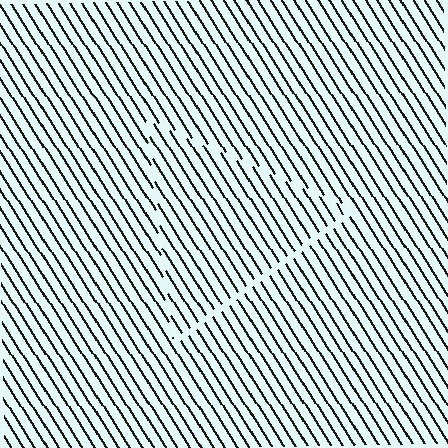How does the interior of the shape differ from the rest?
The interior of the shape contains the same grating, shifted by half a period — the contour is defined by the phase discontinuity where line-ends from the inner and outer gratings abut.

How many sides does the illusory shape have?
3 sides — the line-ends trace a triangle.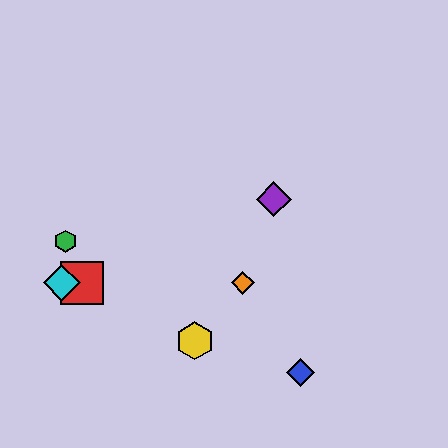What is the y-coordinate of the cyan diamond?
The cyan diamond is at y≈283.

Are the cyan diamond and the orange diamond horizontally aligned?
Yes, both are at y≈283.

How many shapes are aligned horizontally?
3 shapes (the red square, the orange diamond, the cyan diamond) are aligned horizontally.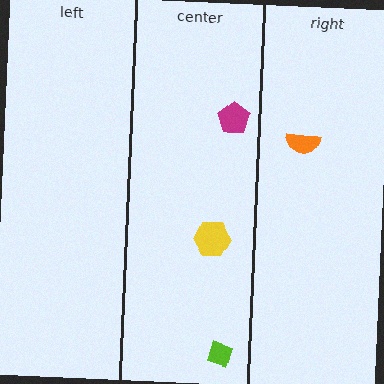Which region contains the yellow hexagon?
The center region.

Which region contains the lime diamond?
The center region.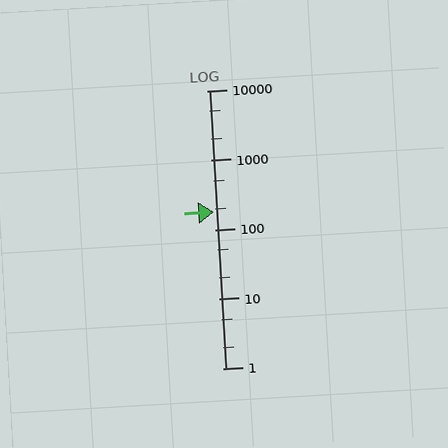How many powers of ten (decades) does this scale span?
The scale spans 4 decades, from 1 to 10000.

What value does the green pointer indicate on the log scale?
The pointer indicates approximately 180.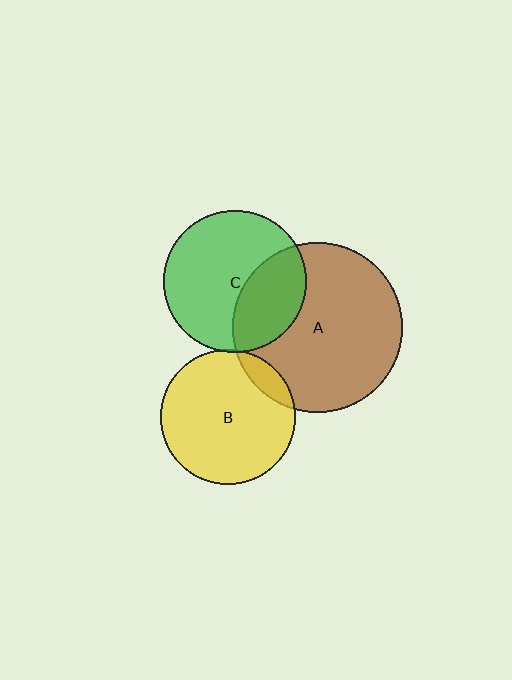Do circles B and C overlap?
Yes.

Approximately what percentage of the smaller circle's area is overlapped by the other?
Approximately 5%.